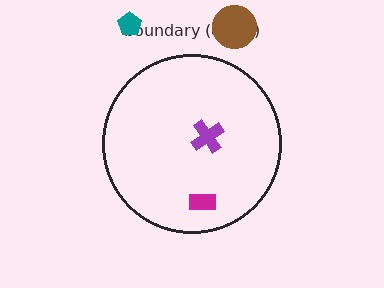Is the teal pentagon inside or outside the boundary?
Outside.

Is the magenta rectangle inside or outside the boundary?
Inside.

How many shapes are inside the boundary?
2 inside, 2 outside.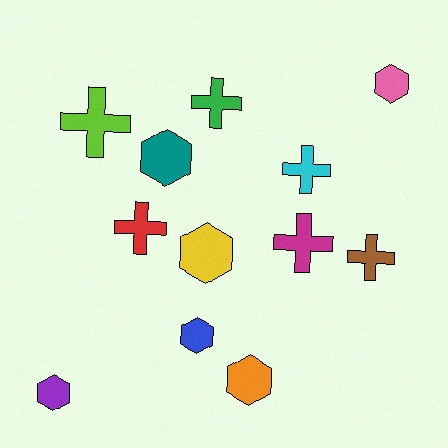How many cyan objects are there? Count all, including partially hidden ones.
There is 1 cyan object.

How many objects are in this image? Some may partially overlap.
There are 12 objects.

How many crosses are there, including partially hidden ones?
There are 6 crosses.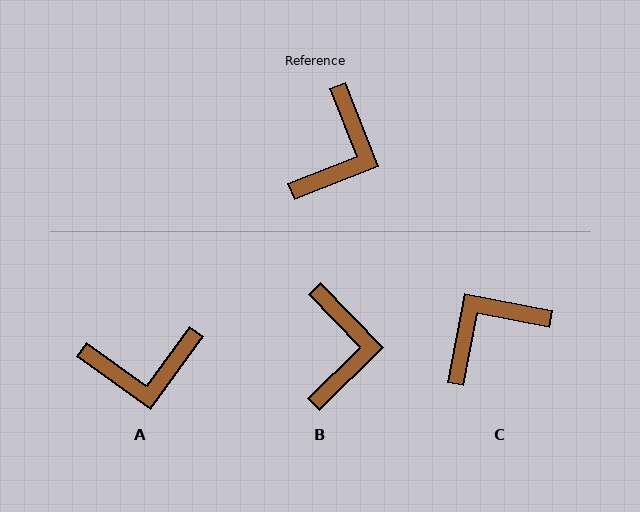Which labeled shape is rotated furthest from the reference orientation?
C, about 148 degrees away.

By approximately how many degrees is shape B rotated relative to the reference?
Approximately 23 degrees counter-clockwise.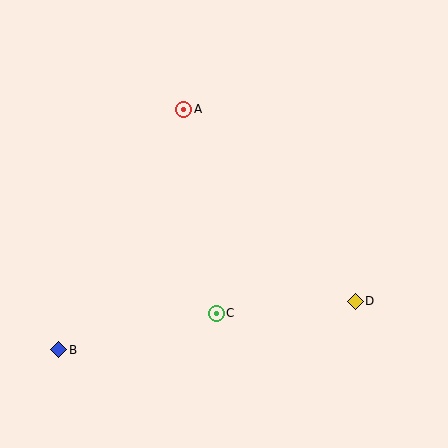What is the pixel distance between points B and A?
The distance between B and A is 271 pixels.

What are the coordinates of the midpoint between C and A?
The midpoint between C and A is at (200, 211).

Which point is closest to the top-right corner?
Point A is closest to the top-right corner.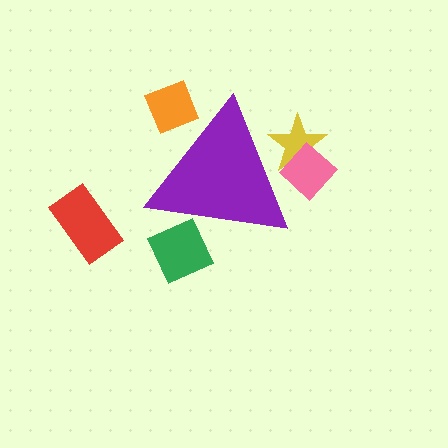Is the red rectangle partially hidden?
No, the red rectangle is fully visible.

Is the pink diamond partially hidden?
Yes, the pink diamond is partially hidden behind the purple triangle.